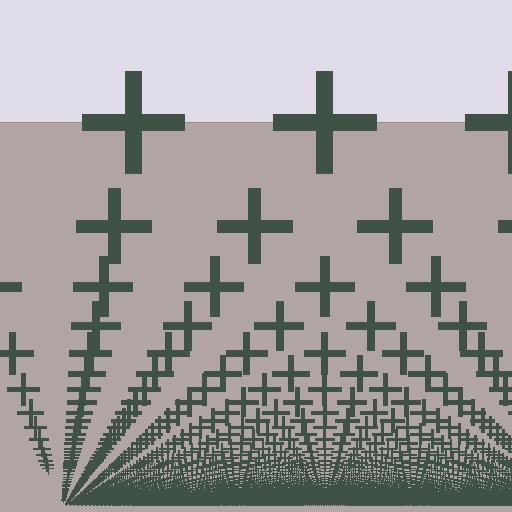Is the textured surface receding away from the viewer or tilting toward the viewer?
The surface appears to tilt toward the viewer. Texture elements get larger and sparser toward the top.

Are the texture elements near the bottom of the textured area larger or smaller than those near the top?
Smaller. The gradient is inverted — elements near the bottom are smaller and denser.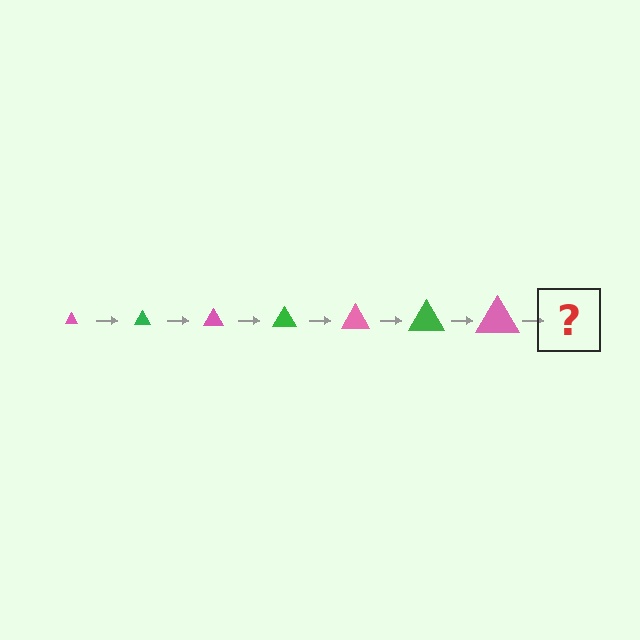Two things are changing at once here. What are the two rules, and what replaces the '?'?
The two rules are that the triangle grows larger each step and the color cycles through pink and green. The '?' should be a green triangle, larger than the previous one.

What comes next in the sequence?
The next element should be a green triangle, larger than the previous one.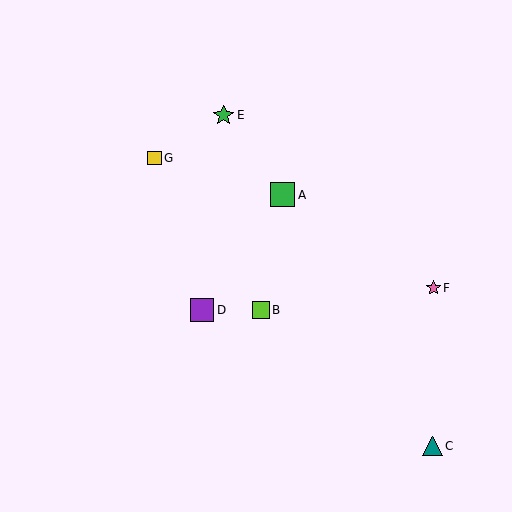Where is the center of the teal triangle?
The center of the teal triangle is at (432, 446).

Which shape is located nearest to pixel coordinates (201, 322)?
The purple square (labeled D) at (202, 310) is nearest to that location.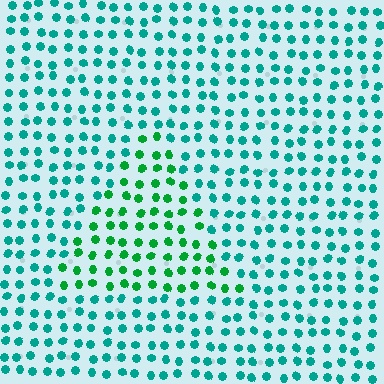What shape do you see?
I see a triangle.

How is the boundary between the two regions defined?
The boundary is defined purely by a slight shift in hue (about 36 degrees). Spacing, size, and orientation are identical on both sides.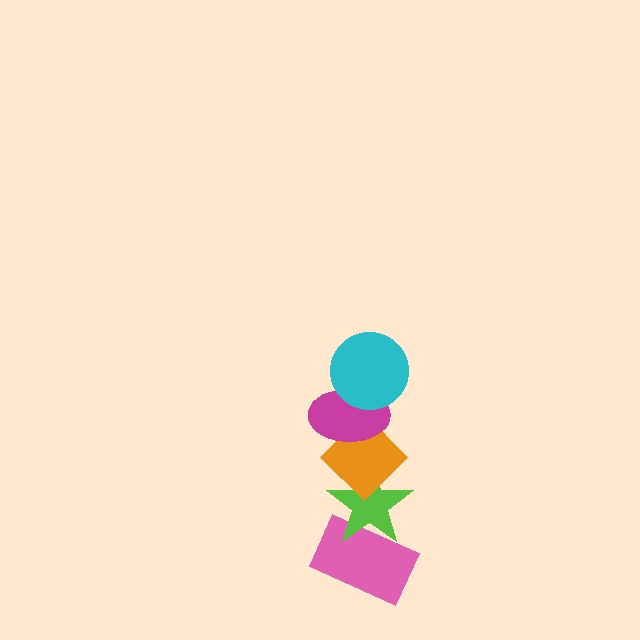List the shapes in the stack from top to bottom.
From top to bottom: the cyan circle, the magenta ellipse, the orange diamond, the lime star, the pink rectangle.